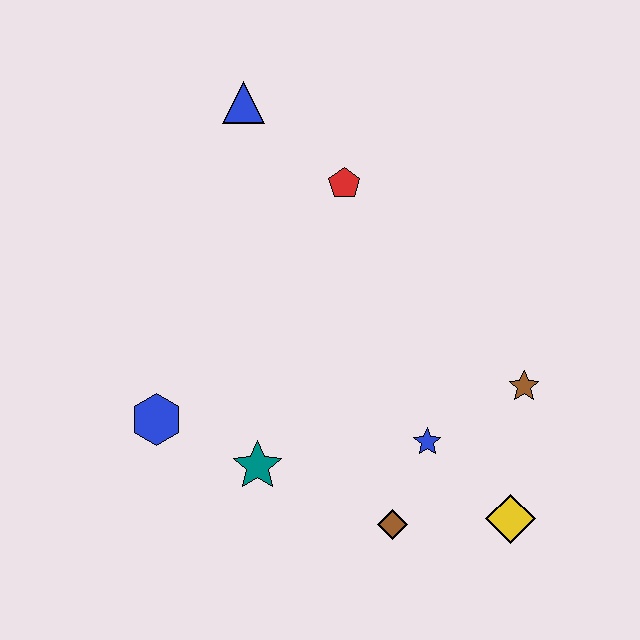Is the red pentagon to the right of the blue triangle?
Yes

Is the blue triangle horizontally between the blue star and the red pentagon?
No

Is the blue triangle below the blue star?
No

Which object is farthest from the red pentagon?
The yellow diamond is farthest from the red pentagon.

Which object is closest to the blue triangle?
The red pentagon is closest to the blue triangle.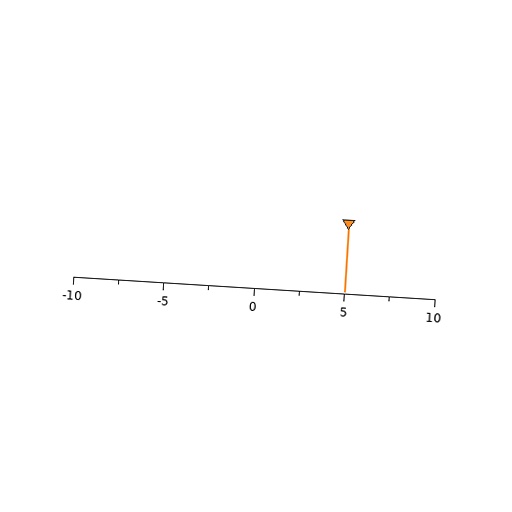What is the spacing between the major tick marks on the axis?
The major ticks are spaced 5 apart.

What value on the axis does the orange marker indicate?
The marker indicates approximately 5.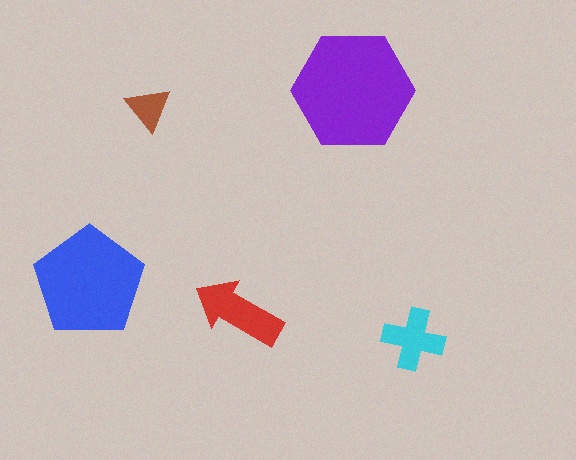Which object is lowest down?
The cyan cross is bottommost.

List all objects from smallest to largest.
The brown triangle, the cyan cross, the red arrow, the blue pentagon, the purple hexagon.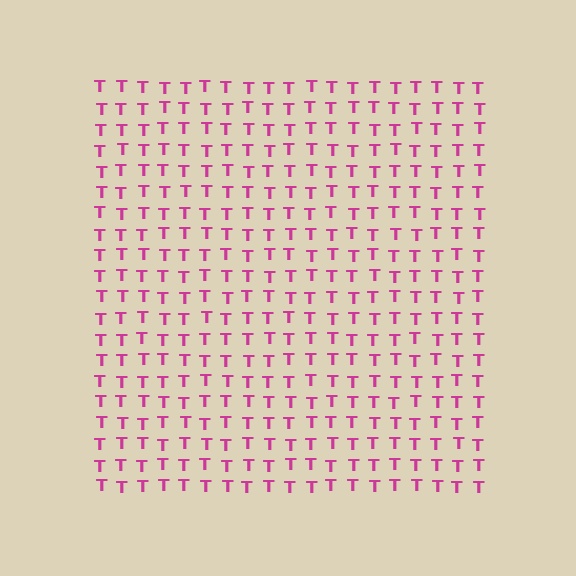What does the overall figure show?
The overall figure shows a square.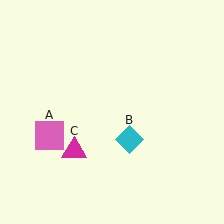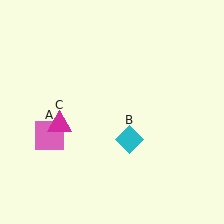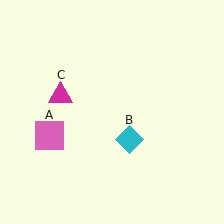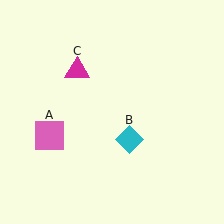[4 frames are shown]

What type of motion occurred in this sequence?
The magenta triangle (object C) rotated clockwise around the center of the scene.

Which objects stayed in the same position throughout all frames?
Pink square (object A) and cyan diamond (object B) remained stationary.